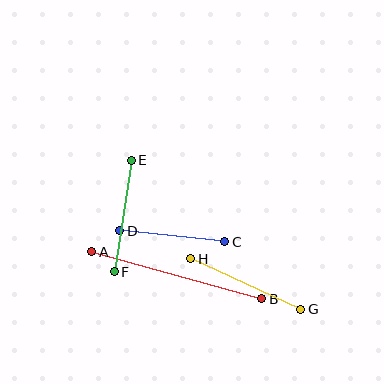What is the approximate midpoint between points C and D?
The midpoint is at approximately (172, 236) pixels.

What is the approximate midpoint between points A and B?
The midpoint is at approximately (177, 275) pixels.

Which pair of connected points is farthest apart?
Points A and B are farthest apart.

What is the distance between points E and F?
The distance is approximately 113 pixels.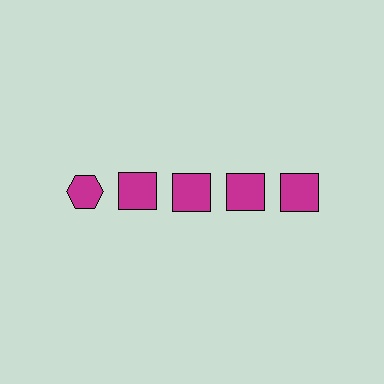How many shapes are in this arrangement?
There are 5 shapes arranged in a grid pattern.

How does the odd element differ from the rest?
It has a different shape: hexagon instead of square.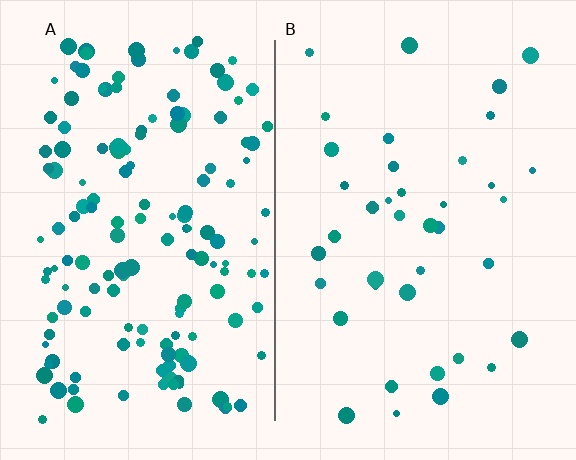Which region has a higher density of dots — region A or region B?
A (the left).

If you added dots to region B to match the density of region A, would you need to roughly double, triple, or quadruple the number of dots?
Approximately quadruple.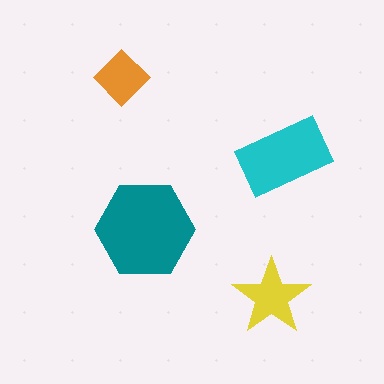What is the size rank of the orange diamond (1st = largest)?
4th.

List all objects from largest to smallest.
The teal hexagon, the cyan rectangle, the yellow star, the orange diamond.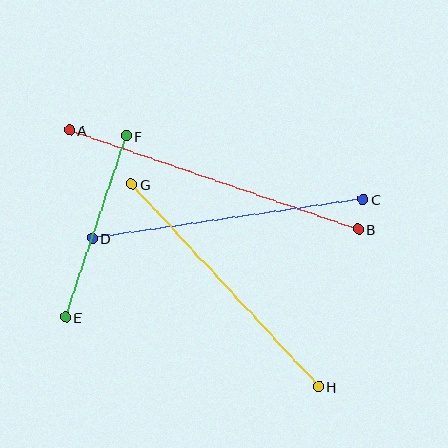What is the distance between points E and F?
The distance is approximately 191 pixels.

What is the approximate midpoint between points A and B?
The midpoint is at approximately (214, 180) pixels.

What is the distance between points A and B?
The distance is approximately 305 pixels.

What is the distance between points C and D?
The distance is approximately 273 pixels.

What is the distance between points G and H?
The distance is approximately 275 pixels.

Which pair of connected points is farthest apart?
Points A and B are farthest apart.